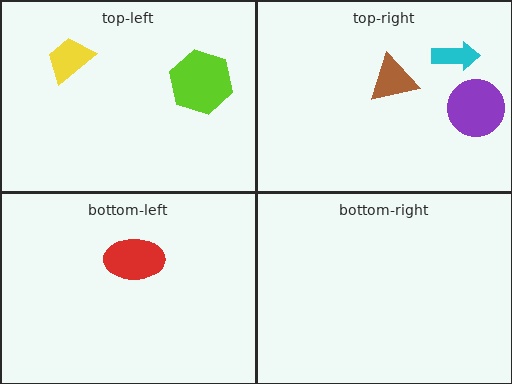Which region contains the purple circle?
The top-right region.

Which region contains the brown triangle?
The top-right region.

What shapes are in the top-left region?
The lime hexagon, the yellow trapezoid.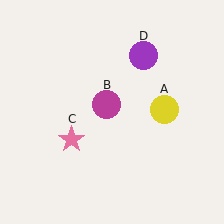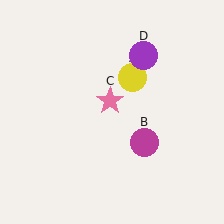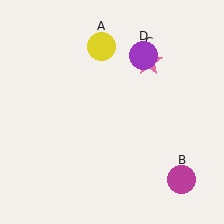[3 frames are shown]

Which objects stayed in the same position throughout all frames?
Purple circle (object D) remained stationary.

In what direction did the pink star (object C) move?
The pink star (object C) moved up and to the right.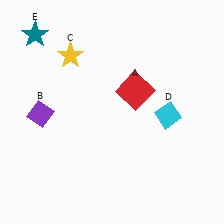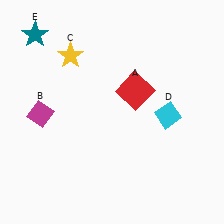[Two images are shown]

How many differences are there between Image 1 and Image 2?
There is 1 difference between the two images.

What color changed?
The diamond (B) changed from purple in Image 1 to magenta in Image 2.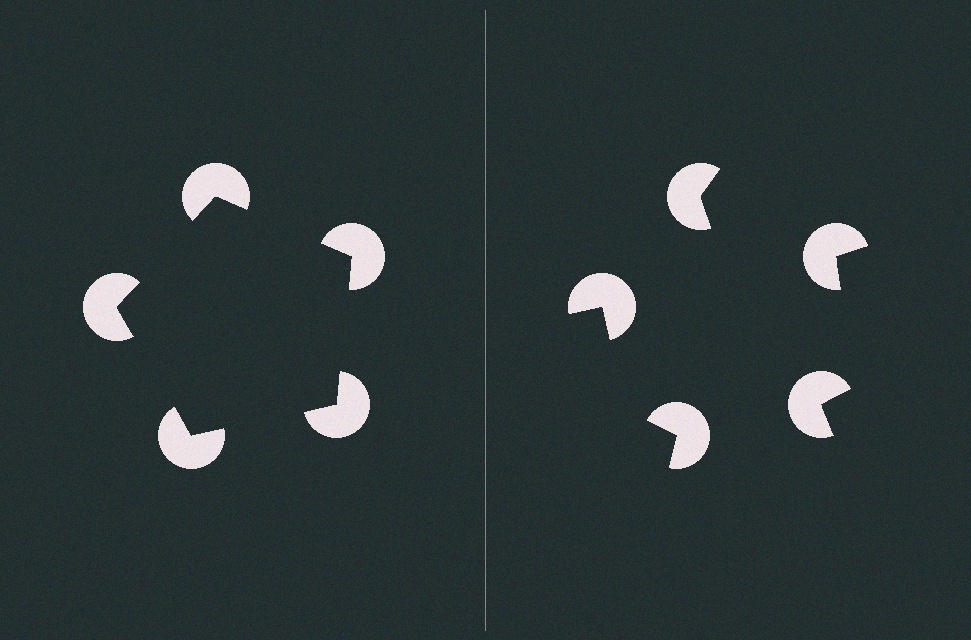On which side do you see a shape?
An illusory pentagon appears on the left side. On the right side the wedge cuts are rotated, so no coherent shape forms.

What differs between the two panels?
The pac-man discs are positioned identically on both sides; only the wedge orientations differ. On the left they align to a pentagon; on the right they are misaligned.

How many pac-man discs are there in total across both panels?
10 — 5 on each side.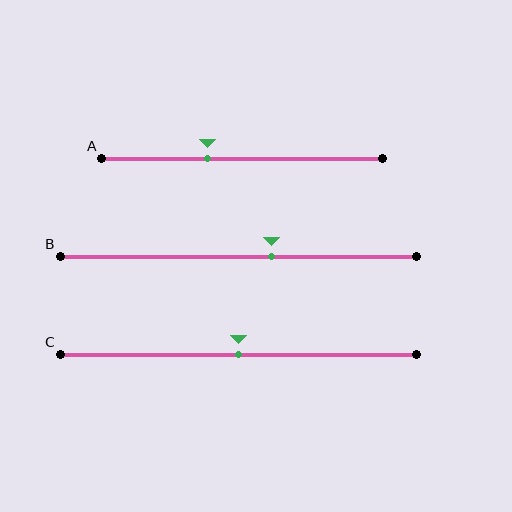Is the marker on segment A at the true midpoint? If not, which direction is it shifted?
No, the marker on segment A is shifted to the left by about 12% of the segment length.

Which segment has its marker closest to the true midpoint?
Segment C has its marker closest to the true midpoint.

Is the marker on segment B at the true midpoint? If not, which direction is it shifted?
No, the marker on segment B is shifted to the right by about 9% of the segment length.